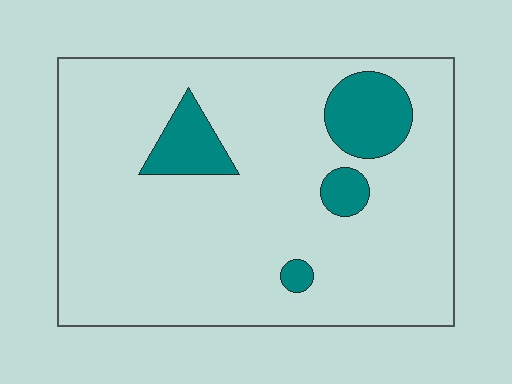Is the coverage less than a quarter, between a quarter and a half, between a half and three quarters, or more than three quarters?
Less than a quarter.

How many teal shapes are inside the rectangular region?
4.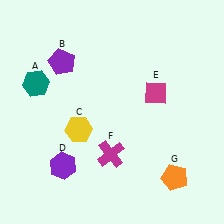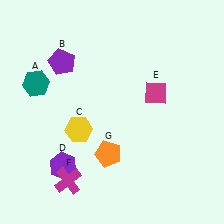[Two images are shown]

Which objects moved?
The objects that moved are: the magenta cross (F), the orange pentagon (G).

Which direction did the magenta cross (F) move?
The magenta cross (F) moved left.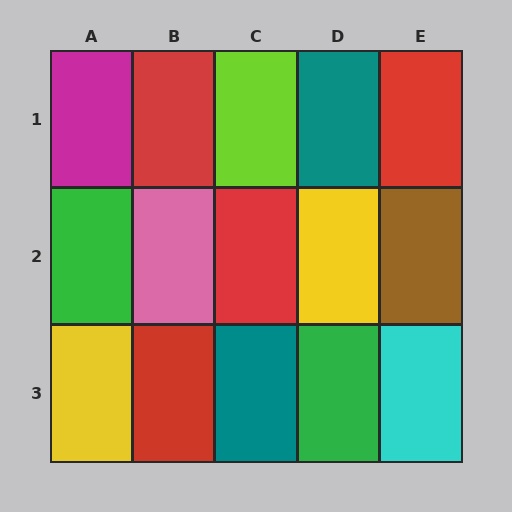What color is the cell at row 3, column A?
Yellow.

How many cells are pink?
1 cell is pink.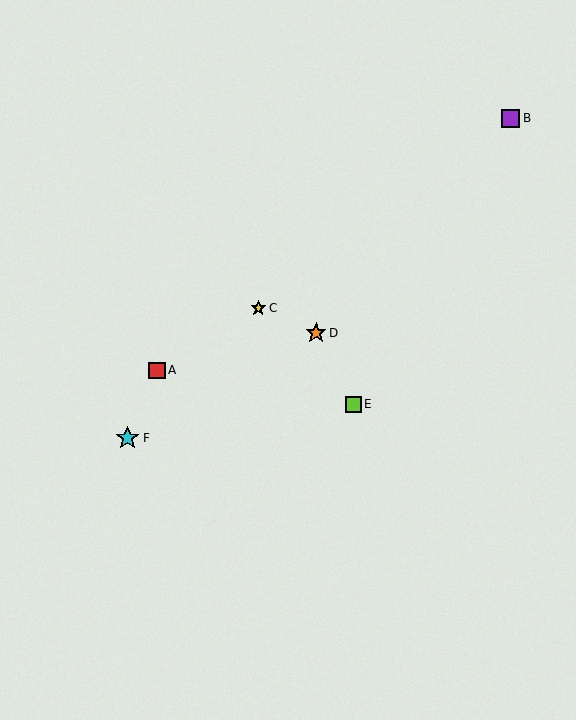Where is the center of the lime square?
The center of the lime square is at (353, 404).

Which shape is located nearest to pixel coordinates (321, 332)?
The orange star (labeled D) at (316, 333) is nearest to that location.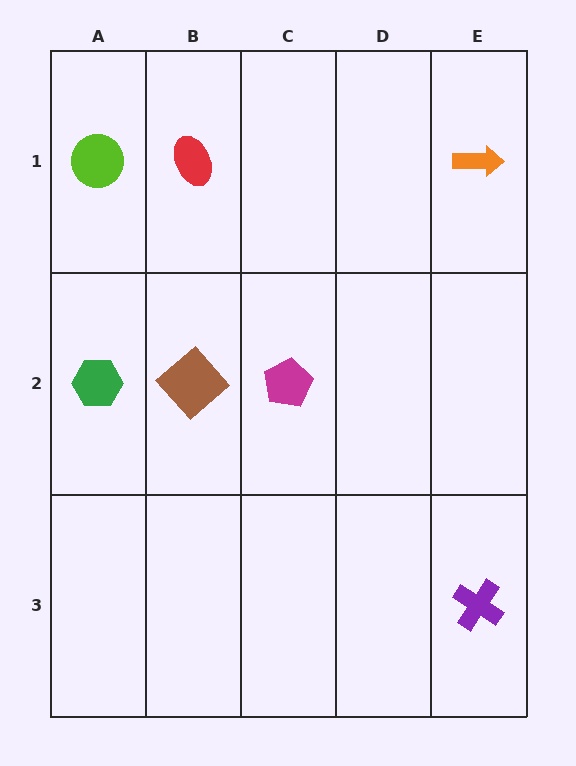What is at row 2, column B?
A brown diamond.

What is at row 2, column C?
A magenta pentagon.